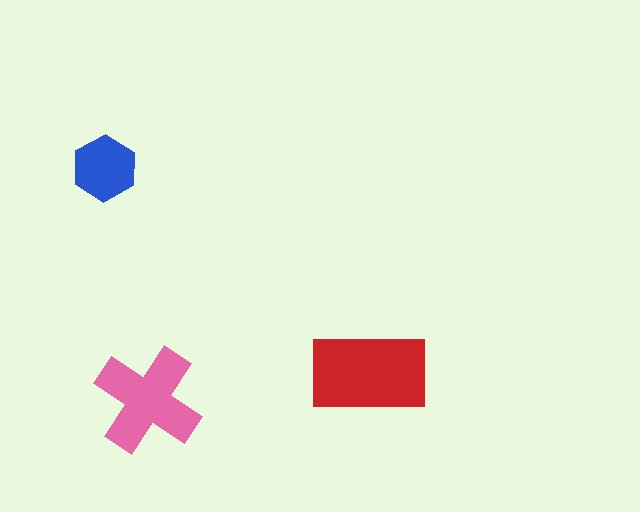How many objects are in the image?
There are 3 objects in the image.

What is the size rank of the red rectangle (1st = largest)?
1st.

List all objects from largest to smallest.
The red rectangle, the pink cross, the blue hexagon.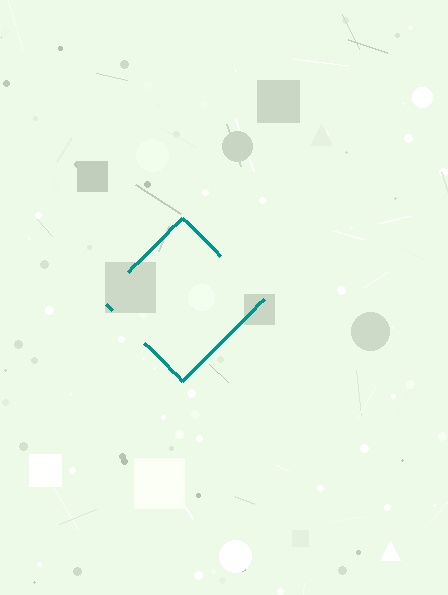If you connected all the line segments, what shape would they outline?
They would outline a diamond.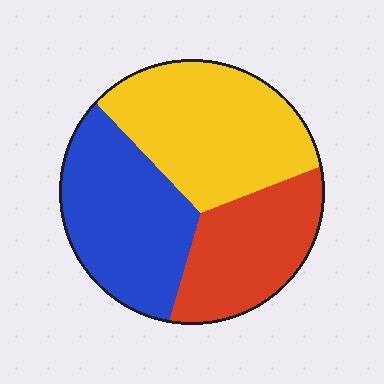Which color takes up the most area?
Yellow, at roughly 40%.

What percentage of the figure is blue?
Blue covers about 35% of the figure.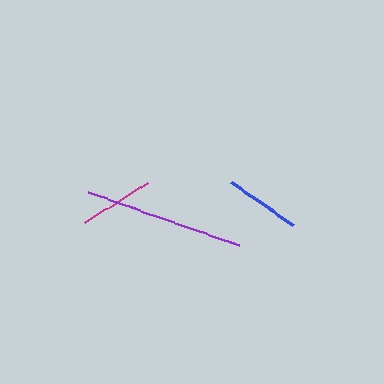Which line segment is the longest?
The purple line is the longest at approximately 161 pixels.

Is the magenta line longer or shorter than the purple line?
The purple line is longer than the magenta line.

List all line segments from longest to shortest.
From longest to shortest: purple, magenta, blue.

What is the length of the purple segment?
The purple segment is approximately 161 pixels long.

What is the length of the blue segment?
The blue segment is approximately 75 pixels long.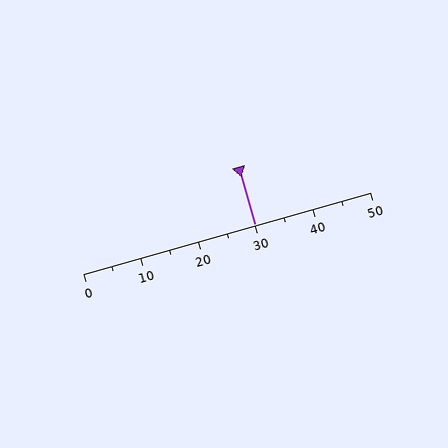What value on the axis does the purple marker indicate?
The marker indicates approximately 30.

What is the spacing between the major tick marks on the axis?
The major ticks are spaced 10 apart.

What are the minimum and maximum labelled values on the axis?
The axis runs from 0 to 50.